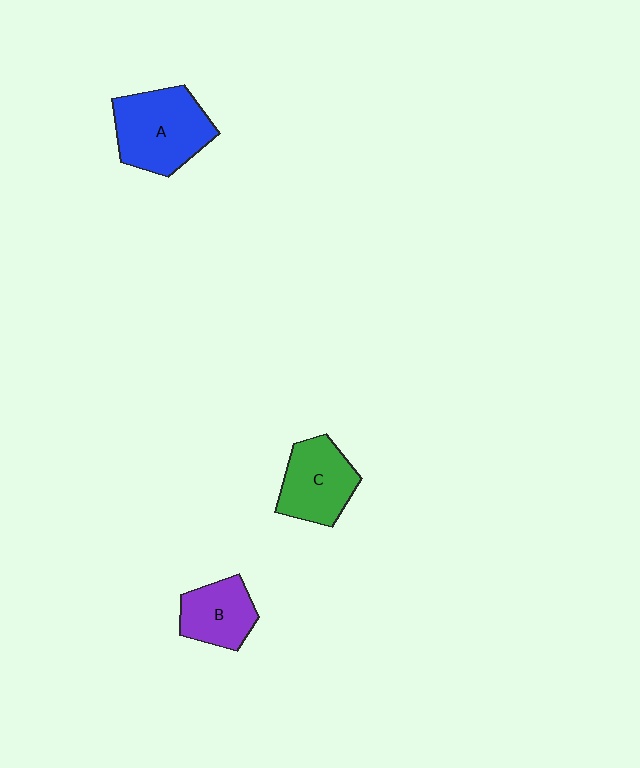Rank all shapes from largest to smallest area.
From largest to smallest: A (blue), C (green), B (purple).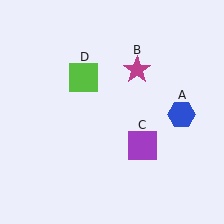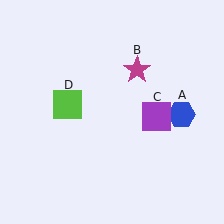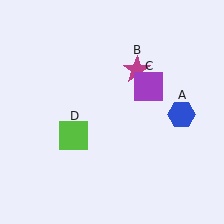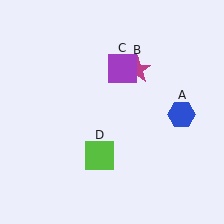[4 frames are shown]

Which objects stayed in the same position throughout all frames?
Blue hexagon (object A) and magenta star (object B) remained stationary.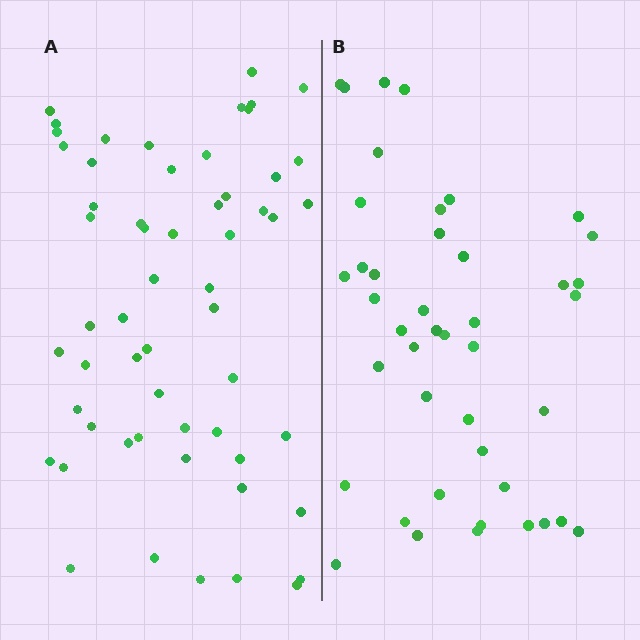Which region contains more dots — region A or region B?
Region A (the left region) has more dots.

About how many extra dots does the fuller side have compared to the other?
Region A has approximately 15 more dots than region B.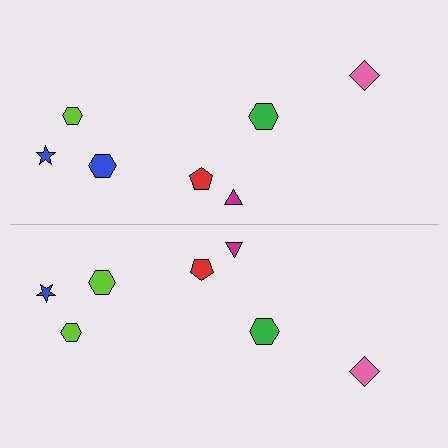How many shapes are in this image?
There are 14 shapes in this image.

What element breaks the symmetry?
The lime hexagon on the bottom side breaks the symmetry — its mirror counterpart is blue.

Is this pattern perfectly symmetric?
No, the pattern is not perfectly symmetric. The lime hexagon on the bottom side breaks the symmetry — its mirror counterpart is blue.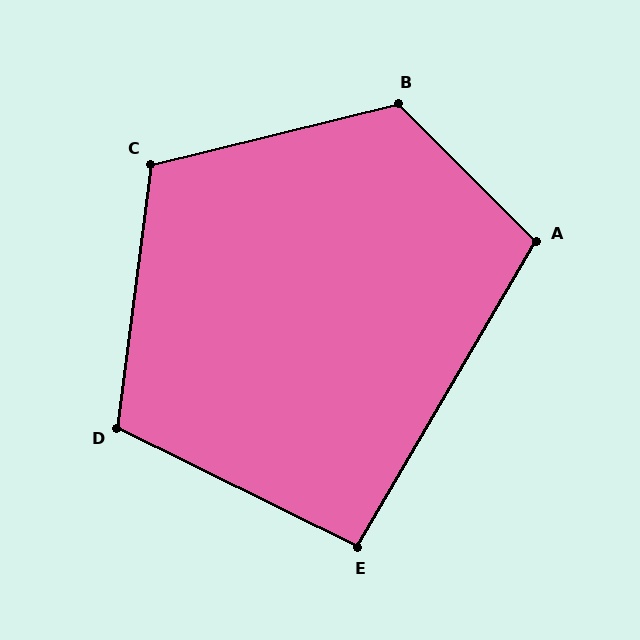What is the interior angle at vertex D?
Approximately 109 degrees (obtuse).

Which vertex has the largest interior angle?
B, at approximately 121 degrees.